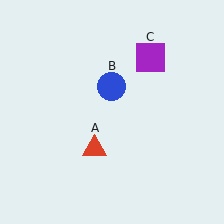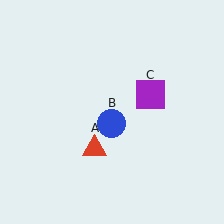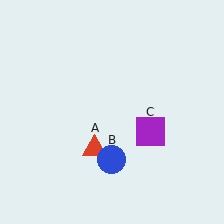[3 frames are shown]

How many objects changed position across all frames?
2 objects changed position: blue circle (object B), purple square (object C).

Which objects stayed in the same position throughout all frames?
Red triangle (object A) remained stationary.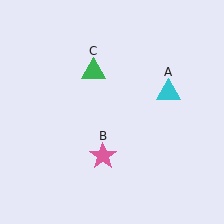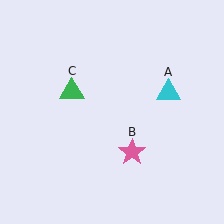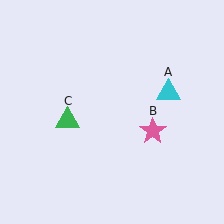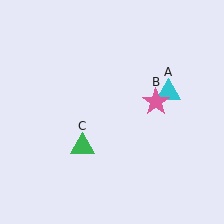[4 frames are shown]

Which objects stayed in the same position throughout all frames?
Cyan triangle (object A) remained stationary.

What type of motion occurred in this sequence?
The pink star (object B), green triangle (object C) rotated counterclockwise around the center of the scene.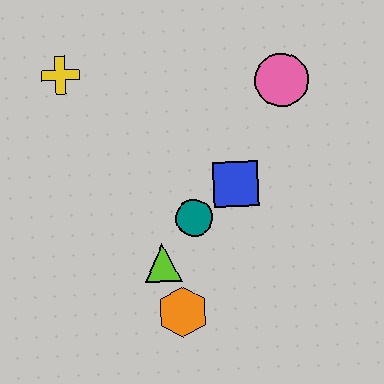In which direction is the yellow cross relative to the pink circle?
The yellow cross is to the left of the pink circle.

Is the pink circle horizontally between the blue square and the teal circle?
No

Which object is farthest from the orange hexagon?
The yellow cross is farthest from the orange hexagon.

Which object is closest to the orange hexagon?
The lime triangle is closest to the orange hexagon.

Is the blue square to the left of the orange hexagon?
No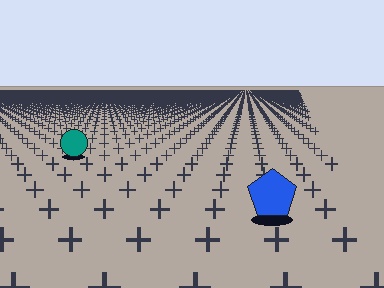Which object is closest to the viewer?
The blue pentagon is closest. The texture marks near it are larger and more spread out.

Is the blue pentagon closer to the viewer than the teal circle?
Yes. The blue pentagon is closer — you can tell from the texture gradient: the ground texture is coarser near it.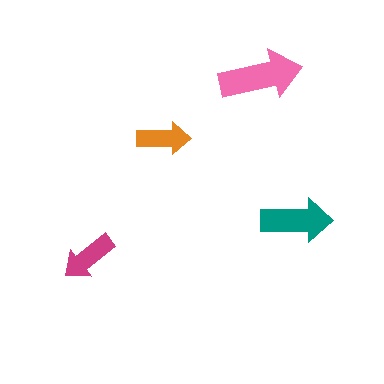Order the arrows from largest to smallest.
the pink one, the teal one, the magenta one, the orange one.